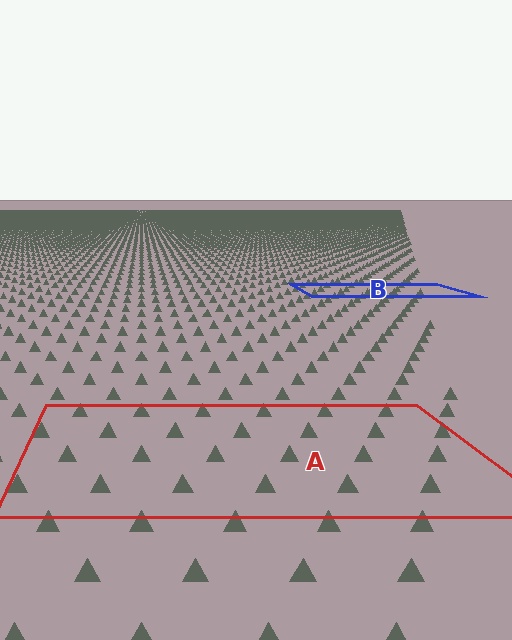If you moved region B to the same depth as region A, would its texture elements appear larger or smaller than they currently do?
They would appear larger. At a closer depth, the same texture elements are projected at a bigger on-screen size.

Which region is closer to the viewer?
Region A is closer. The texture elements there are larger and more spread out.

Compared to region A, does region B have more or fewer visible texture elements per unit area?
Region B has more texture elements per unit area — they are packed more densely because it is farther away.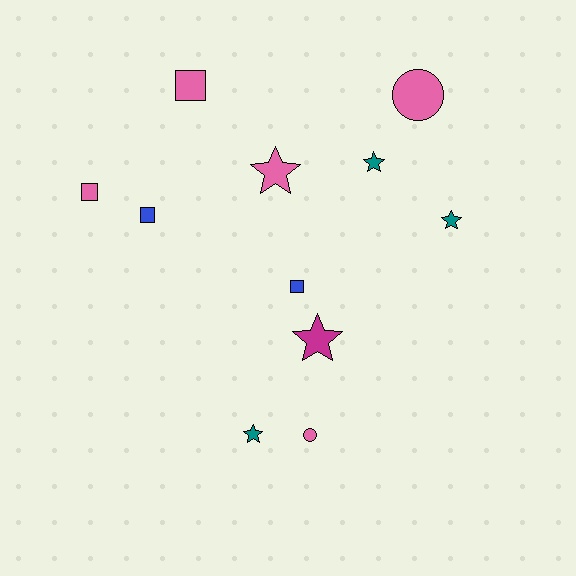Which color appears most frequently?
Pink, with 5 objects.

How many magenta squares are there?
There are no magenta squares.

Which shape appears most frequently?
Star, with 5 objects.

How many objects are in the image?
There are 11 objects.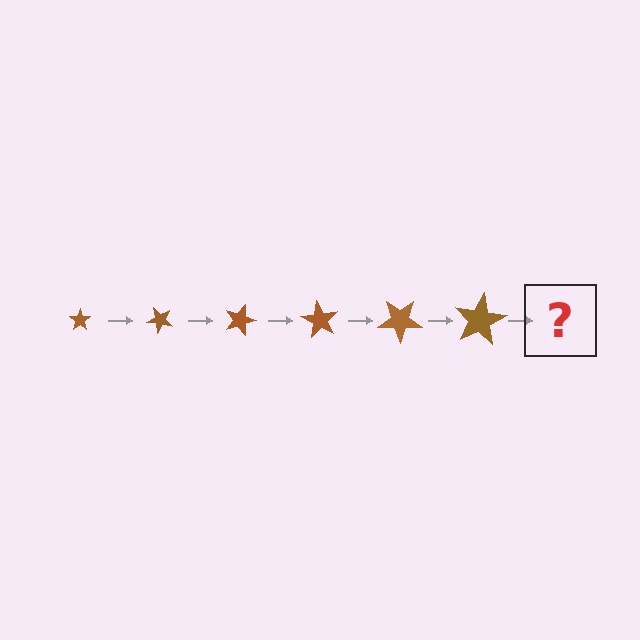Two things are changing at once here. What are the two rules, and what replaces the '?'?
The two rules are that the star grows larger each step and it rotates 45 degrees each step. The '?' should be a star, larger than the previous one and rotated 270 degrees from the start.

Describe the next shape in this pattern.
It should be a star, larger than the previous one and rotated 270 degrees from the start.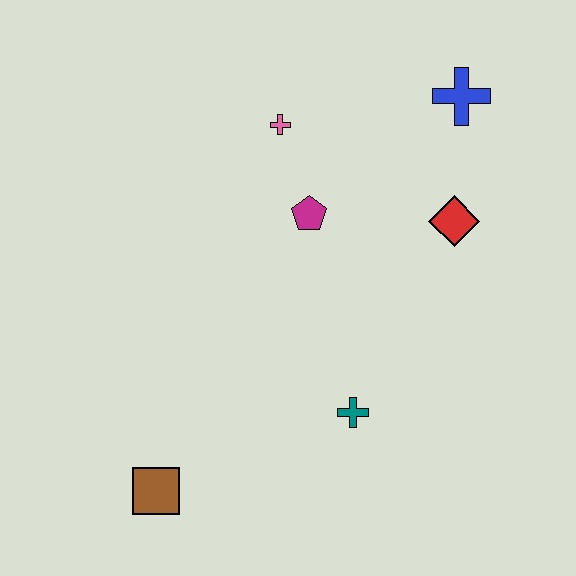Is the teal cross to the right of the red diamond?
No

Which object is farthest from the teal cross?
The blue cross is farthest from the teal cross.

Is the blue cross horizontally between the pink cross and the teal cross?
No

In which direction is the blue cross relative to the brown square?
The blue cross is above the brown square.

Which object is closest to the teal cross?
The magenta pentagon is closest to the teal cross.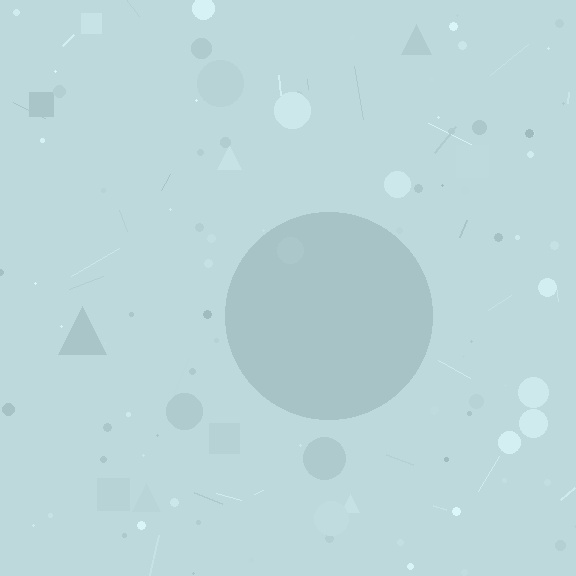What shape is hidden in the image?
A circle is hidden in the image.